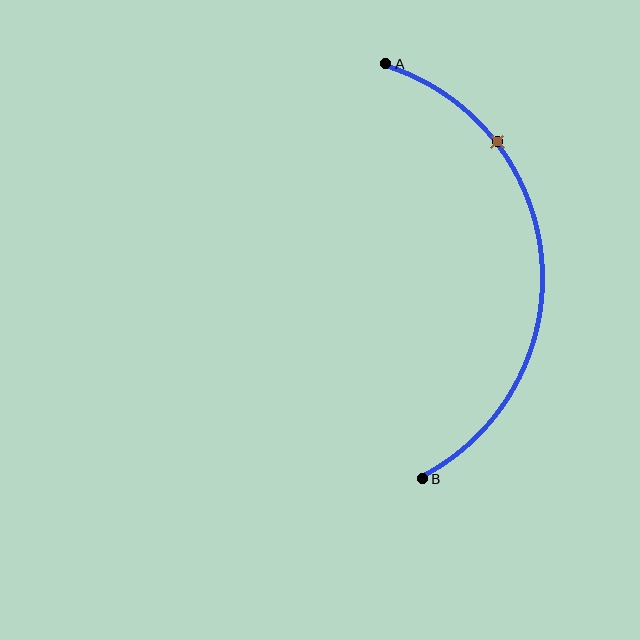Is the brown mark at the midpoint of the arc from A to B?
No. The brown mark lies on the arc but is closer to endpoint A. The arc midpoint would be at the point on the curve equidistant along the arc from both A and B.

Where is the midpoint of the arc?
The arc midpoint is the point on the curve farthest from the straight line joining A and B. It sits to the right of that line.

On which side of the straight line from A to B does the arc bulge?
The arc bulges to the right of the straight line connecting A and B.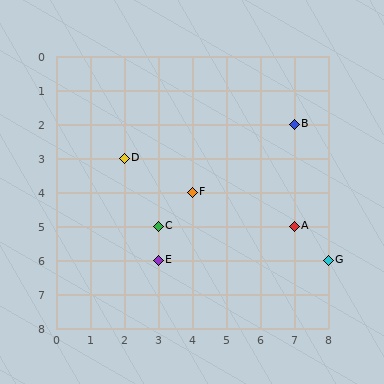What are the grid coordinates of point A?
Point A is at grid coordinates (7, 5).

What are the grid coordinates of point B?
Point B is at grid coordinates (7, 2).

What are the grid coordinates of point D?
Point D is at grid coordinates (2, 3).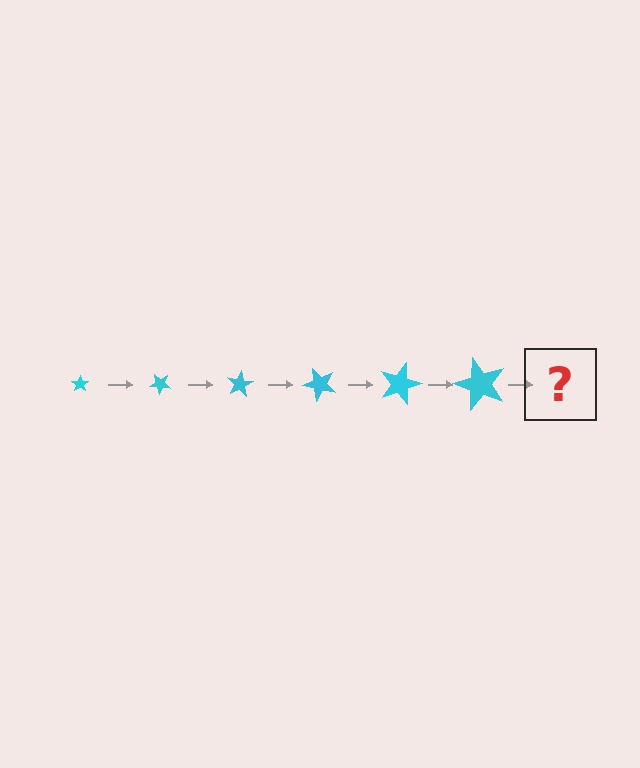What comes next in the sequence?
The next element should be a star, larger than the previous one and rotated 240 degrees from the start.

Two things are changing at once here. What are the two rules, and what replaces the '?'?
The two rules are that the star grows larger each step and it rotates 40 degrees each step. The '?' should be a star, larger than the previous one and rotated 240 degrees from the start.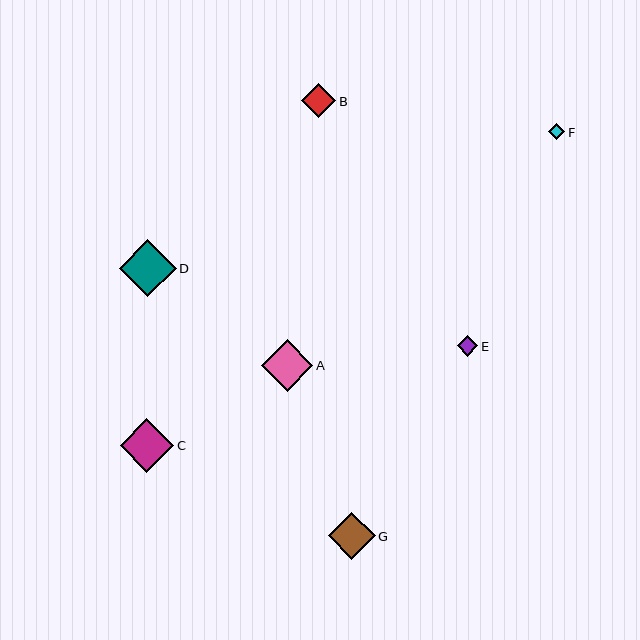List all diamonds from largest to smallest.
From largest to smallest: D, C, A, G, B, E, F.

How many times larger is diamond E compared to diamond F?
Diamond E is approximately 1.3 times the size of diamond F.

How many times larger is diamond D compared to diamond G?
Diamond D is approximately 1.2 times the size of diamond G.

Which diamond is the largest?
Diamond D is the largest with a size of approximately 57 pixels.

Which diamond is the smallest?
Diamond F is the smallest with a size of approximately 16 pixels.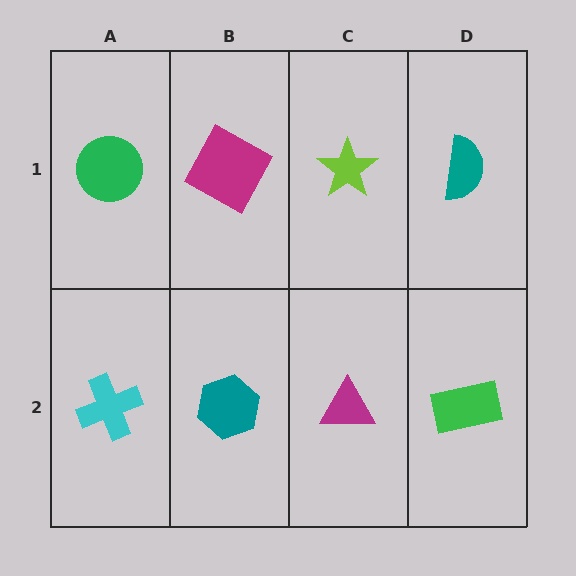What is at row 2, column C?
A magenta triangle.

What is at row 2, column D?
A green rectangle.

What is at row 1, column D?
A teal semicircle.